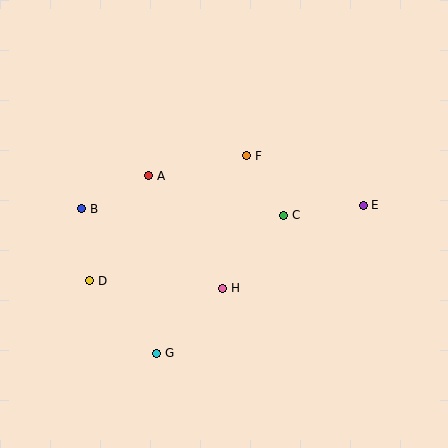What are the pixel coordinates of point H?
Point H is at (223, 288).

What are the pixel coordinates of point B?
Point B is at (82, 209).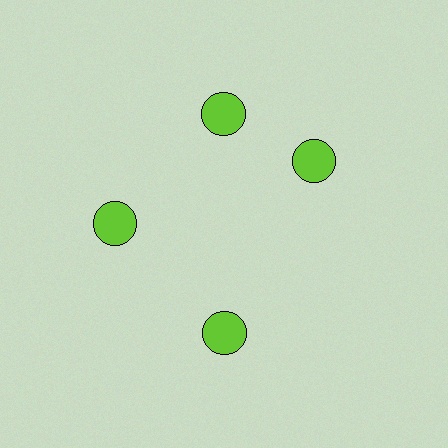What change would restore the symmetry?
The symmetry would be restored by rotating it back into even spacing with its neighbors so that all 4 circles sit at equal angles and equal distance from the center.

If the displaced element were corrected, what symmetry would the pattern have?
It would have 4-fold rotational symmetry — the pattern would map onto itself every 90 degrees.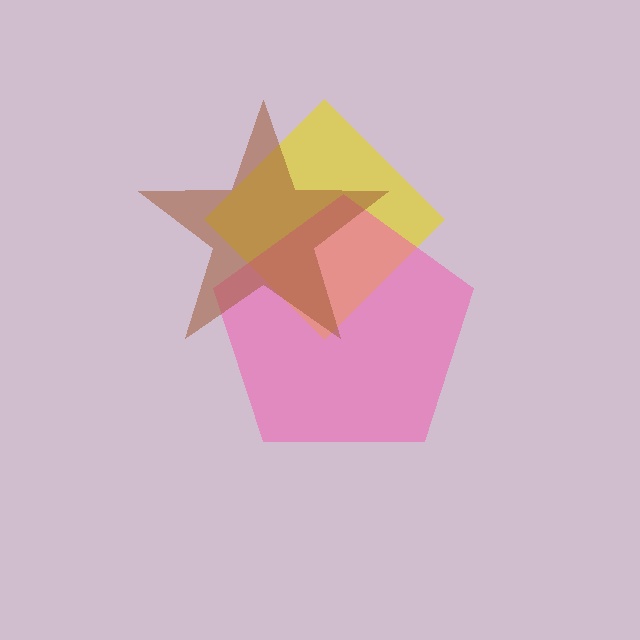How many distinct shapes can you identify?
There are 3 distinct shapes: a yellow diamond, a pink pentagon, a brown star.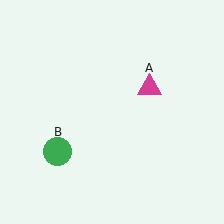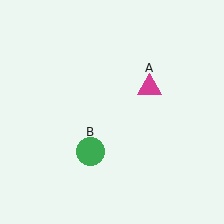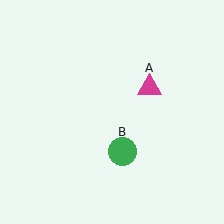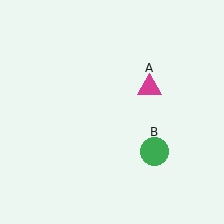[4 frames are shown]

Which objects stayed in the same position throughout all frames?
Magenta triangle (object A) remained stationary.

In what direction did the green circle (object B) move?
The green circle (object B) moved right.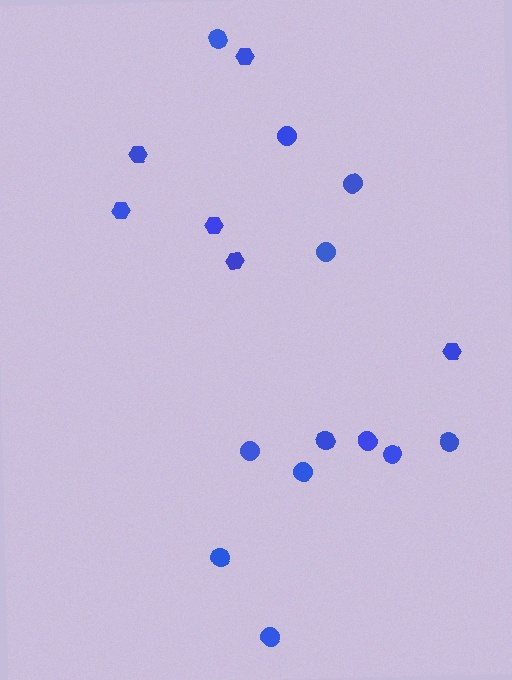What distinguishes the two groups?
There are 2 groups: one group of hexagons (6) and one group of circles (12).